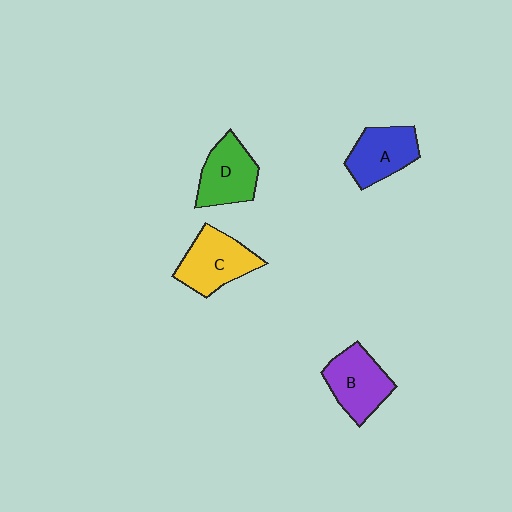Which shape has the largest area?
Shape C (yellow).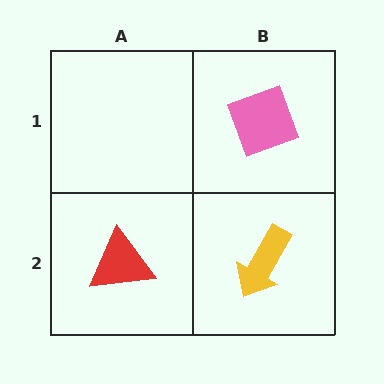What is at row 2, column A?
A red triangle.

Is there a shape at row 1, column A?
No, that cell is empty.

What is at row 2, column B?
A yellow arrow.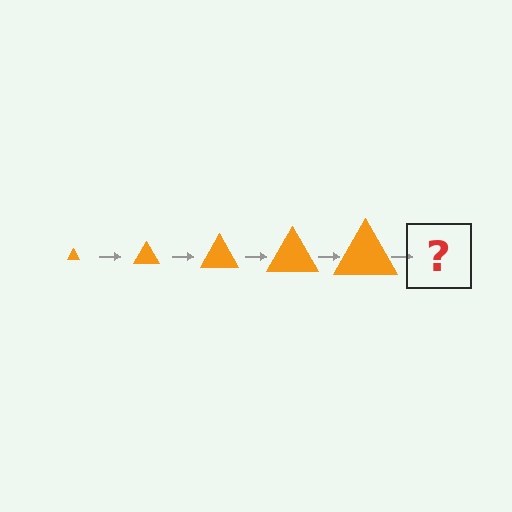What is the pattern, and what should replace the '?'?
The pattern is that the triangle gets progressively larger each step. The '?' should be an orange triangle, larger than the previous one.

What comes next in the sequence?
The next element should be an orange triangle, larger than the previous one.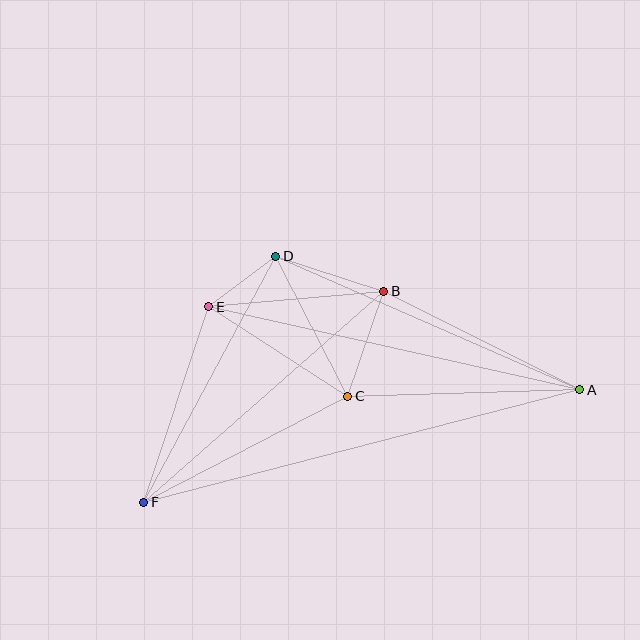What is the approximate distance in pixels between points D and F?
The distance between D and F is approximately 279 pixels.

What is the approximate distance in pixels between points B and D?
The distance between B and D is approximately 114 pixels.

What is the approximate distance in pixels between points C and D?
The distance between C and D is approximately 157 pixels.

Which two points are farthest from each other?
Points A and F are farthest from each other.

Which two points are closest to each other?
Points D and E are closest to each other.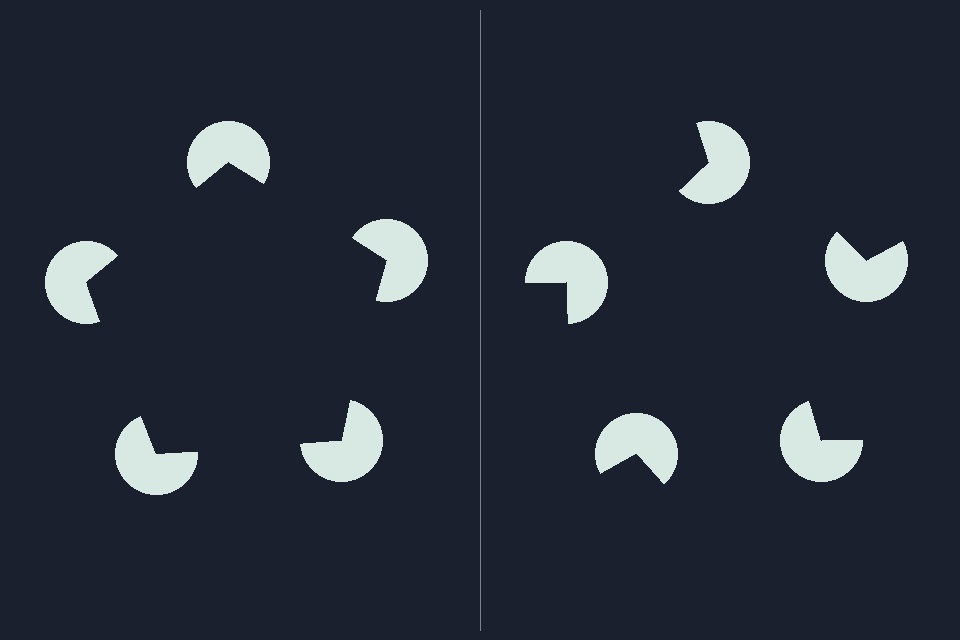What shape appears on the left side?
An illusory pentagon.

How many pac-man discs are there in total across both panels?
10 — 5 on each side.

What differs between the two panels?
The pac-man discs are positioned identically on both sides; only the wedge orientations differ. On the left they align to a pentagon; on the right they are misaligned.